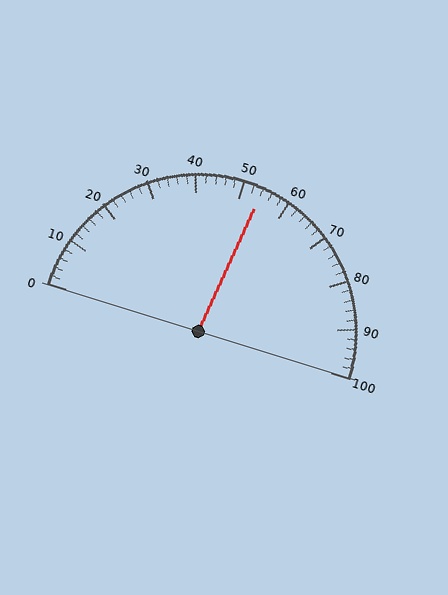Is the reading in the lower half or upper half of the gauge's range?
The reading is in the upper half of the range (0 to 100).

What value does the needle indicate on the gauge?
The needle indicates approximately 54.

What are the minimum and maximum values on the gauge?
The gauge ranges from 0 to 100.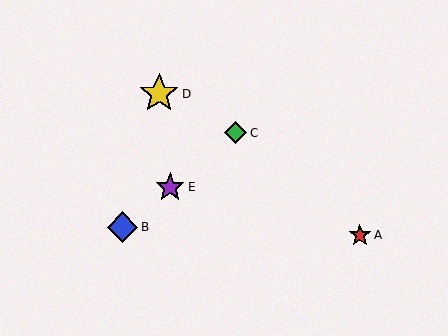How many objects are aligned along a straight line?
3 objects (B, C, E) are aligned along a straight line.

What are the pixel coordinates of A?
Object A is at (360, 235).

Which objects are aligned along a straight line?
Objects B, C, E are aligned along a straight line.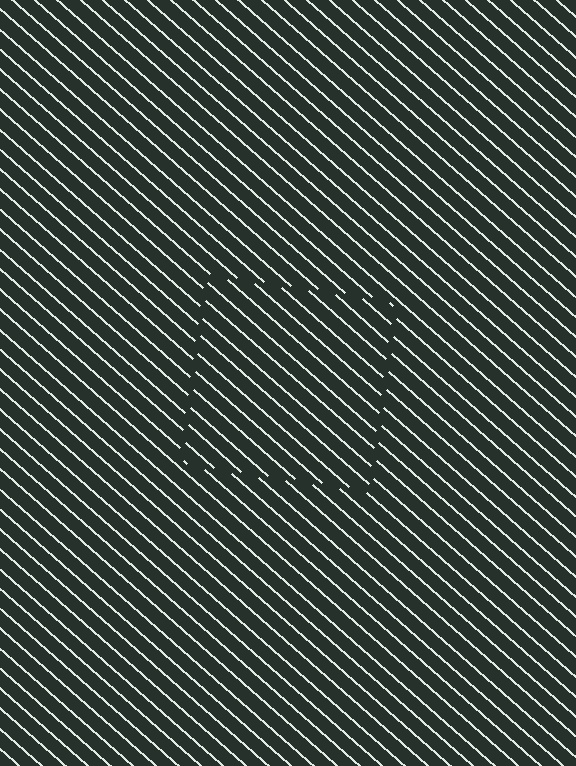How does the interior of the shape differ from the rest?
The interior of the shape contains the same grating, shifted by half a period — the contour is defined by the phase discontinuity where line-ends from the inner and outer gratings abut.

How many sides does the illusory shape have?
4 sides — the line-ends trace a square.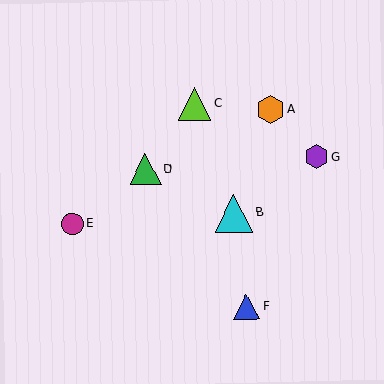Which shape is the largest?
The cyan triangle (labeled B) is the largest.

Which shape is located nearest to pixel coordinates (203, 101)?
The lime triangle (labeled C) at (194, 104) is nearest to that location.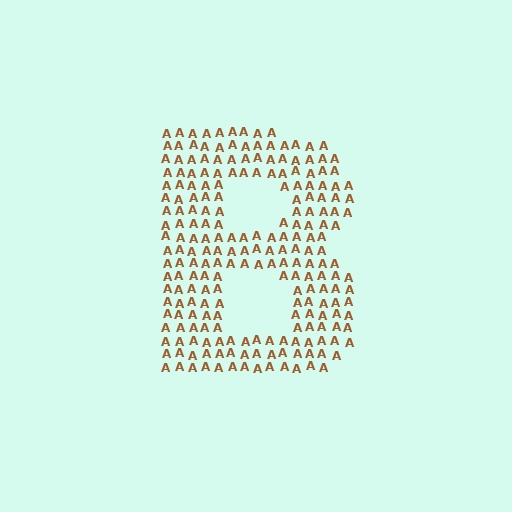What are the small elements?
The small elements are letter A's.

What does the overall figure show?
The overall figure shows the letter B.